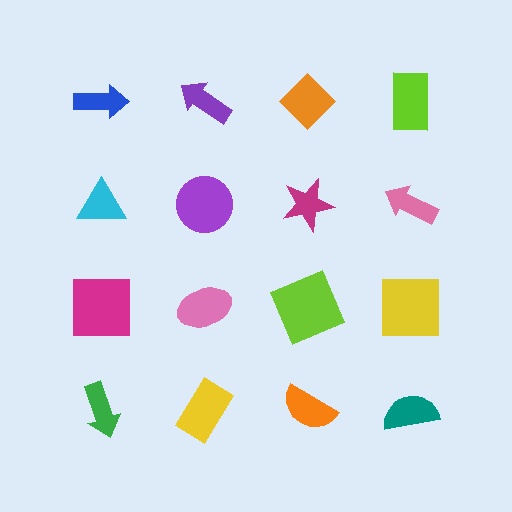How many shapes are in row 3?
4 shapes.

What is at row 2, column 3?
A magenta star.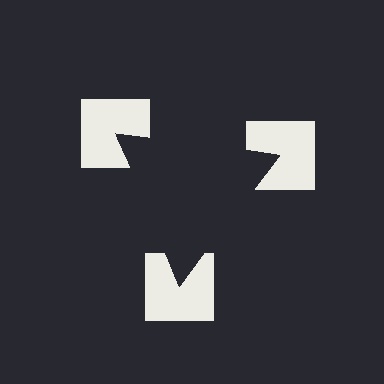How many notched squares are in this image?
There are 3 — one at each vertex of the illusory triangle.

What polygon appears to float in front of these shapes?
An illusory triangle — its edges are inferred from the aligned wedge cuts in the notched squares, not physically drawn.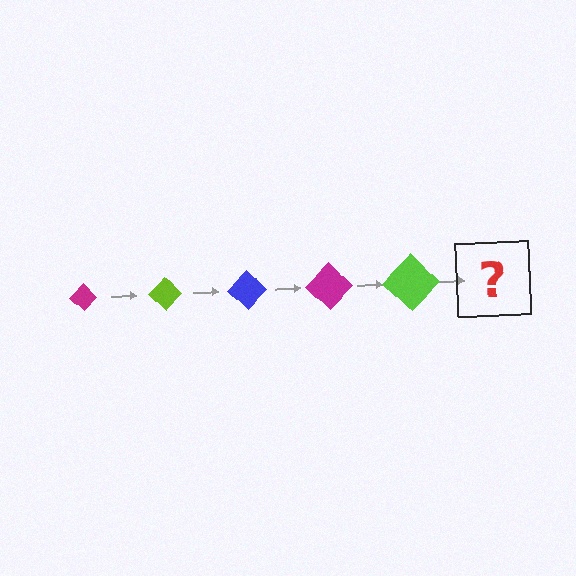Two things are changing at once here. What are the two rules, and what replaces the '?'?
The two rules are that the diamond grows larger each step and the color cycles through magenta, lime, and blue. The '?' should be a blue diamond, larger than the previous one.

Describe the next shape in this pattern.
It should be a blue diamond, larger than the previous one.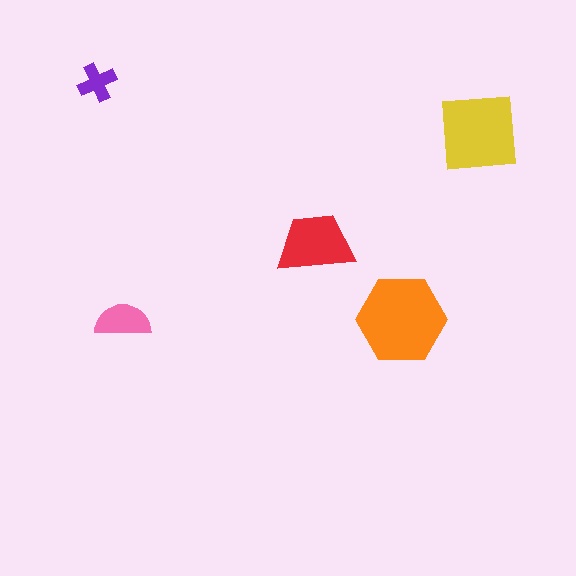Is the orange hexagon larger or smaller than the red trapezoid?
Larger.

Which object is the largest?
The orange hexagon.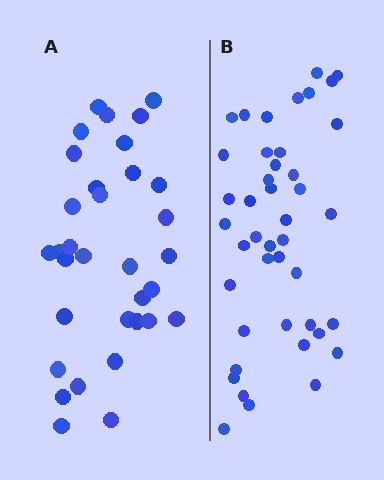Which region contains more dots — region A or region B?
Region B (the right region) has more dots.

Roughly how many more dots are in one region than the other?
Region B has roughly 10 or so more dots than region A.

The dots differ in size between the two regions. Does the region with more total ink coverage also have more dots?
No. Region A has more total ink coverage because its dots are larger, but region B actually contains more individual dots. Total area can be misleading — the number of items is what matters here.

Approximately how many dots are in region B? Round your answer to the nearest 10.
About 40 dots. (The exact count is 43, which rounds to 40.)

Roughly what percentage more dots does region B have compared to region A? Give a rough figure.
About 30% more.